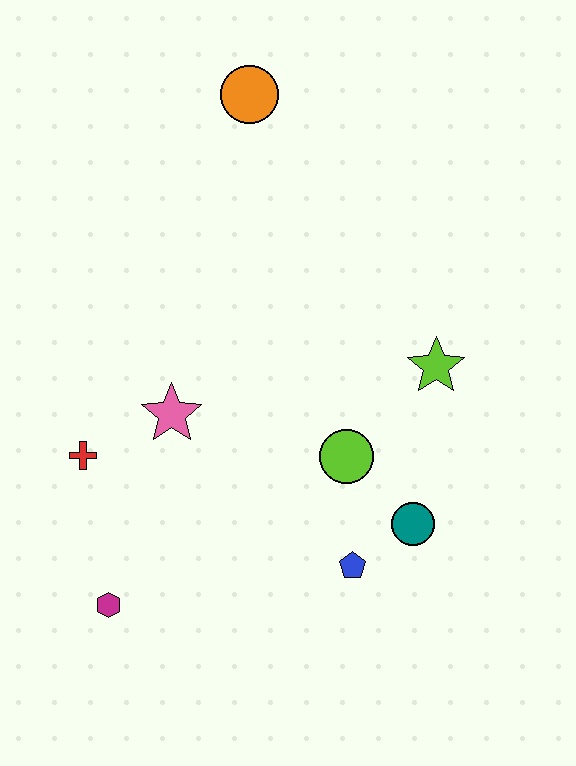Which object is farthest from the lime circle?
The orange circle is farthest from the lime circle.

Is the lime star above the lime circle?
Yes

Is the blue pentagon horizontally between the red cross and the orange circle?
No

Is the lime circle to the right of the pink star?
Yes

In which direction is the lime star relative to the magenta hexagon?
The lime star is to the right of the magenta hexagon.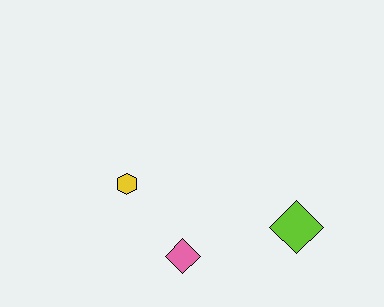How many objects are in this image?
There are 3 objects.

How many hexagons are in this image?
There is 1 hexagon.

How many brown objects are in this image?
There are no brown objects.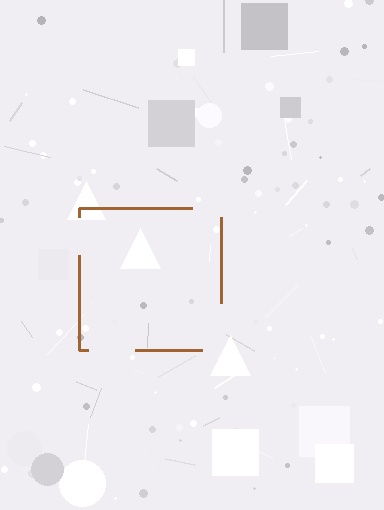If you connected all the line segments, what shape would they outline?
They would outline a square.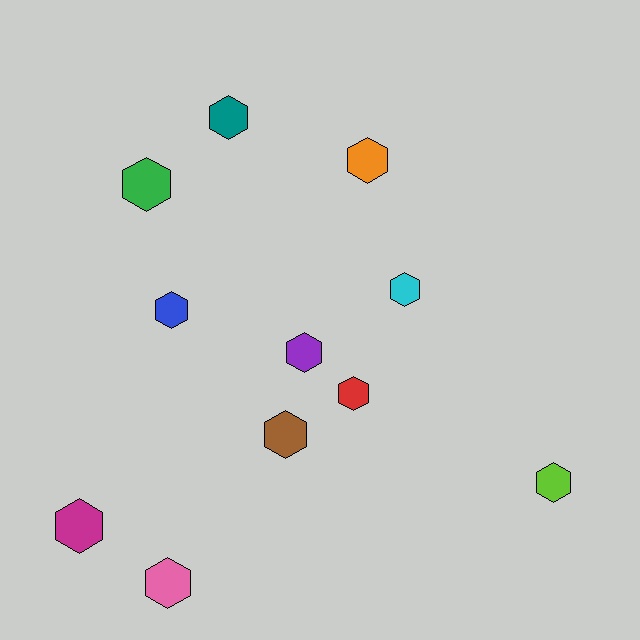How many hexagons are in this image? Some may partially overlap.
There are 11 hexagons.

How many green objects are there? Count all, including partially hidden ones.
There is 1 green object.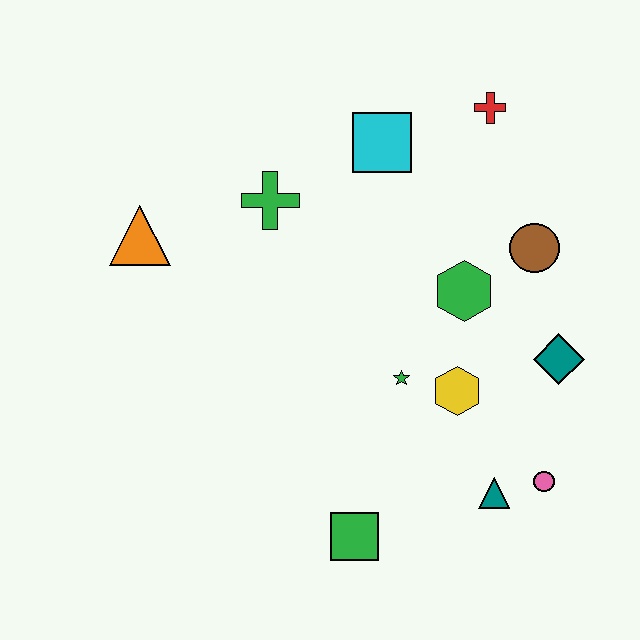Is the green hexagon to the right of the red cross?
No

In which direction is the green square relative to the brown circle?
The green square is below the brown circle.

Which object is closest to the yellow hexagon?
The green star is closest to the yellow hexagon.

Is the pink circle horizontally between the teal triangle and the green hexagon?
No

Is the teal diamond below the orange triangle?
Yes